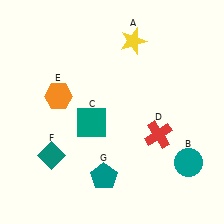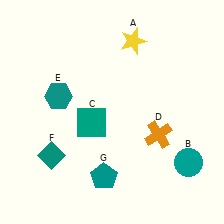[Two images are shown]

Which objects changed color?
D changed from red to orange. E changed from orange to teal.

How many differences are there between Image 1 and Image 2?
There are 2 differences between the two images.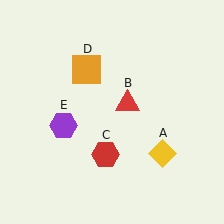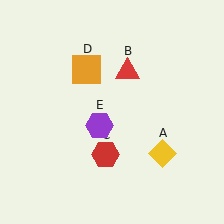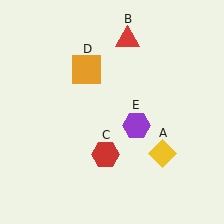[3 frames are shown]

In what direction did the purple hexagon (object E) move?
The purple hexagon (object E) moved right.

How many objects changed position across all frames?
2 objects changed position: red triangle (object B), purple hexagon (object E).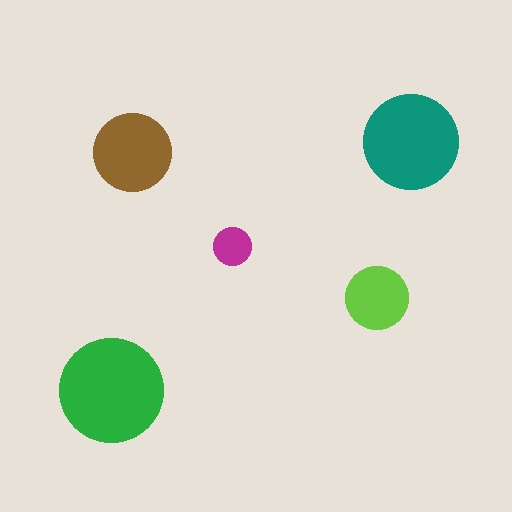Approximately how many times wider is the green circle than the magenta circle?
About 2.5 times wider.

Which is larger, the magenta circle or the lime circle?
The lime one.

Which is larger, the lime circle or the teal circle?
The teal one.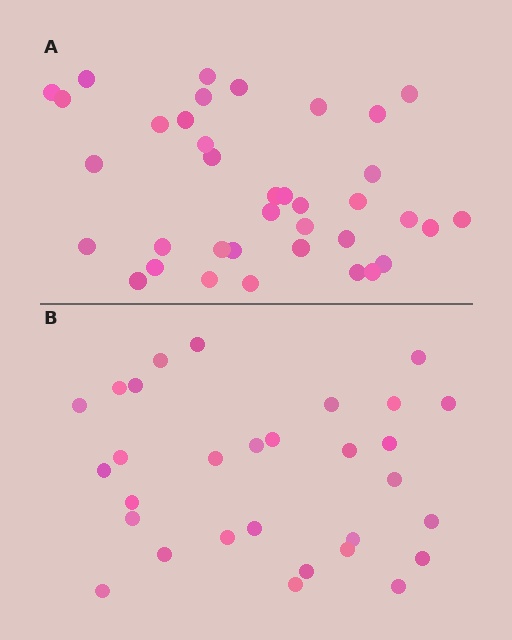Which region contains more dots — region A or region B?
Region A (the top region) has more dots.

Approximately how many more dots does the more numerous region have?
Region A has roughly 8 or so more dots than region B.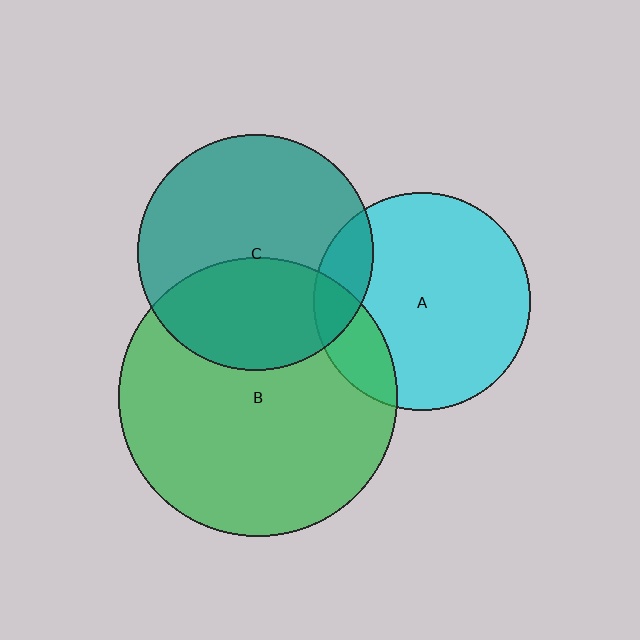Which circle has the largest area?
Circle B (green).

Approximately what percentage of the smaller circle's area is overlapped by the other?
Approximately 40%.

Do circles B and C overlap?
Yes.